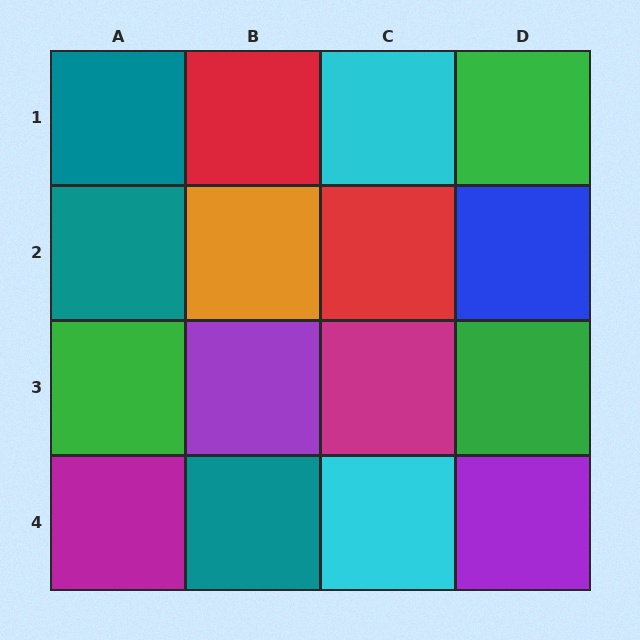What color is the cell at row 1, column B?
Red.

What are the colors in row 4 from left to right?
Magenta, teal, cyan, purple.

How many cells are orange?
1 cell is orange.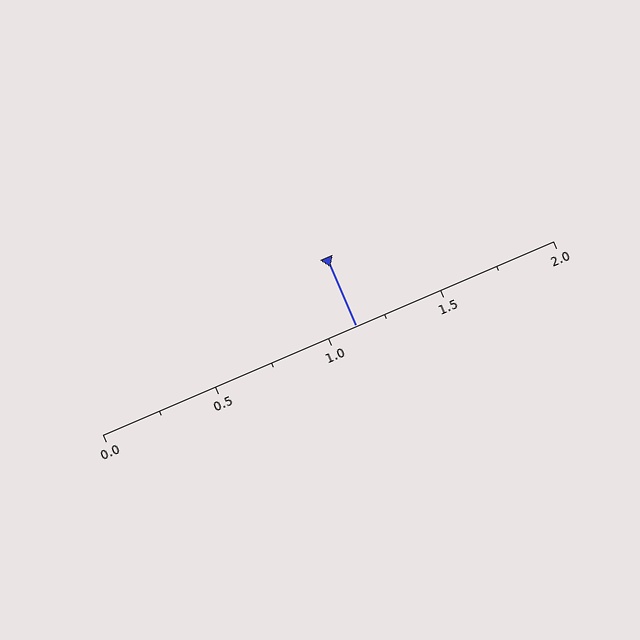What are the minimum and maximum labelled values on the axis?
The axis runs from 0.0 to 2.0.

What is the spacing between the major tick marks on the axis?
The major ticks are spaced 0.5 apart.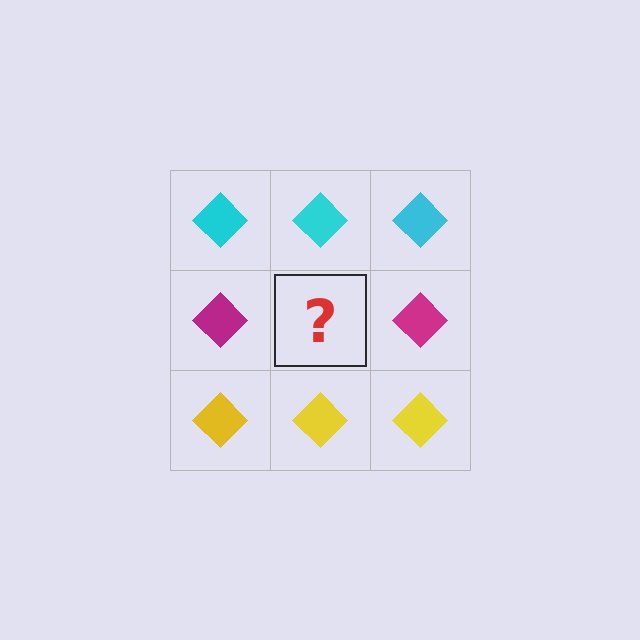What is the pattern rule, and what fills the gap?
The rule is that each row has a consistent color. The gap should be filled with a magenta diamond.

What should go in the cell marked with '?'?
The missing cell should contain a magenta diamond.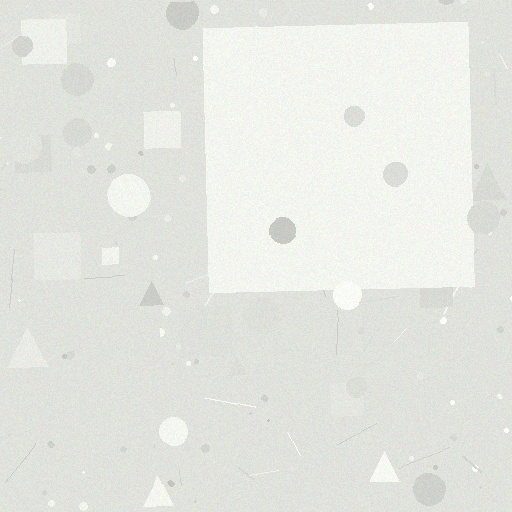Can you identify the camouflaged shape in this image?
The camouflaged shape is a square.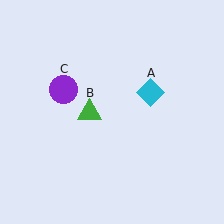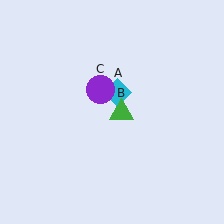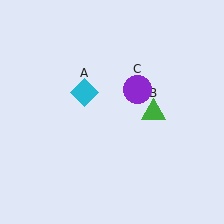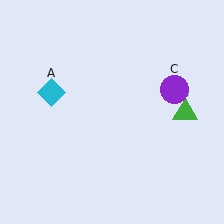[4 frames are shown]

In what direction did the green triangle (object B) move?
The green triangle (object B) moved right.